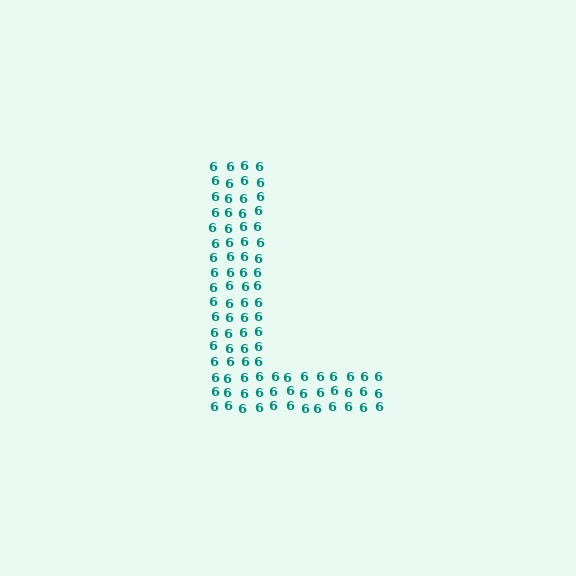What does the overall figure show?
The overall figure shows the letter L.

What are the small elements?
The small elements are digit 6's.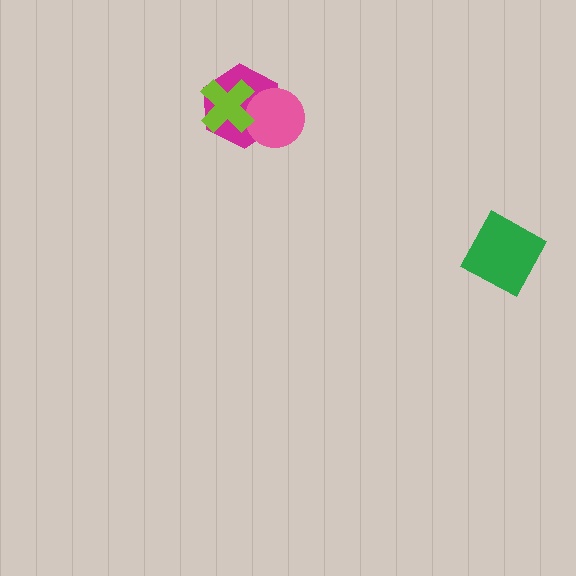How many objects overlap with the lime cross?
2 objects overlap with the lime cross.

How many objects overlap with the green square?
0 objects overlap with the green square.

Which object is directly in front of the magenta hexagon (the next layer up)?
The pink circle is directly in front of the magenta hexagon.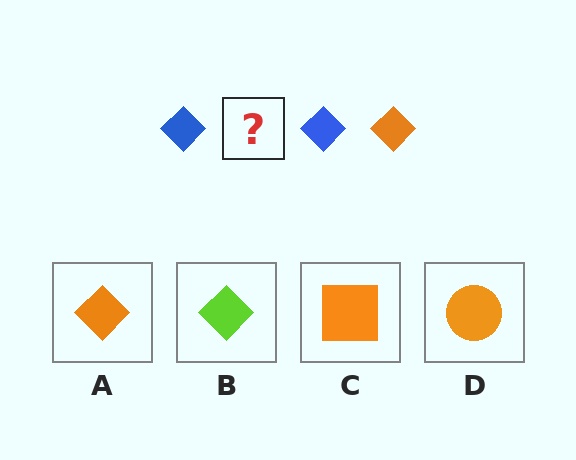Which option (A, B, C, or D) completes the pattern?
A.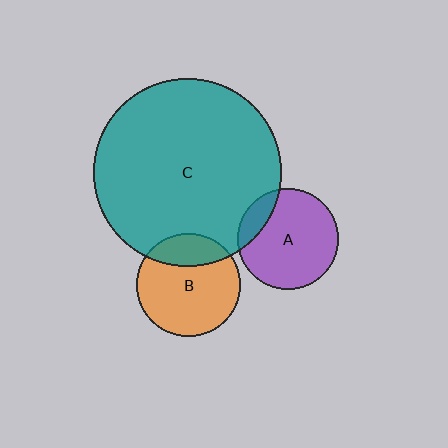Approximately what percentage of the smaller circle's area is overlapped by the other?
Approximately 15%.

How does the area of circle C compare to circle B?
Approximately 3.3 times.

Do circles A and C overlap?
Yes.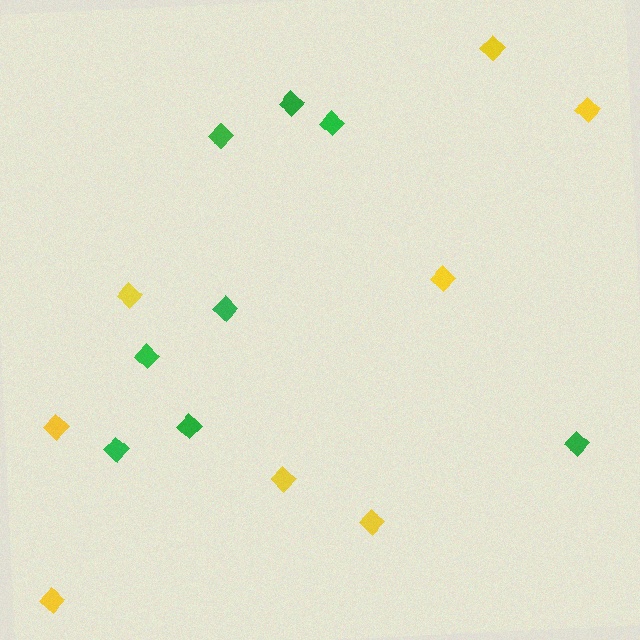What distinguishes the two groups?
There are 2 groups: one group of yellow diamonds (8) and one group of green diamonds (8).